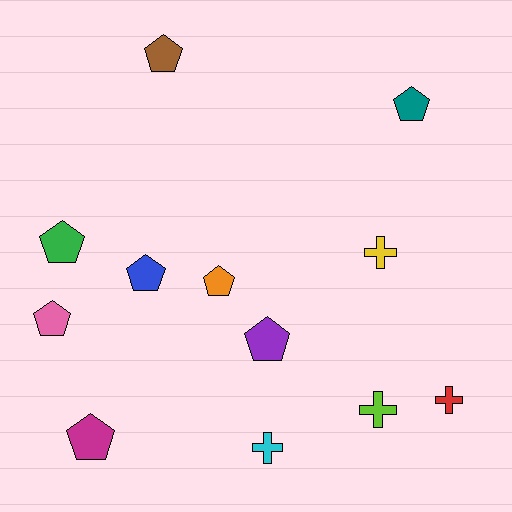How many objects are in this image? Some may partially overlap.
There are 12 objects.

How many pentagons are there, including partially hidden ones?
There are 8 pentagons.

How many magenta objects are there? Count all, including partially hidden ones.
There is 1 magenta object.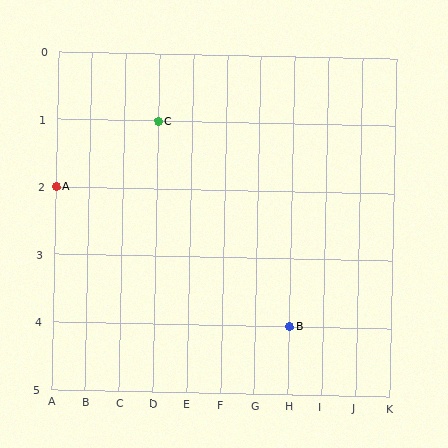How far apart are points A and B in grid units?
Points A and B are 7 columns and 2 rows apart (about 7.3 grid units diagonally).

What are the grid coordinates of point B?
Point B is at grid coordinates (H, 4).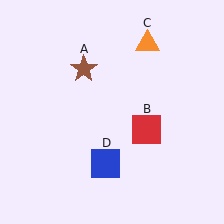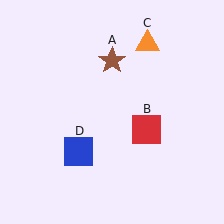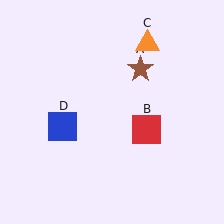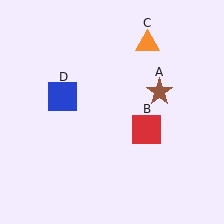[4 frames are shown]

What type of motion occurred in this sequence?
The brown star (object A), blue square (object D) rotated clockwise around the center of the scene.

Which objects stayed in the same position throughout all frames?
Red square (object B) and orange triangle (object C) remained stationary.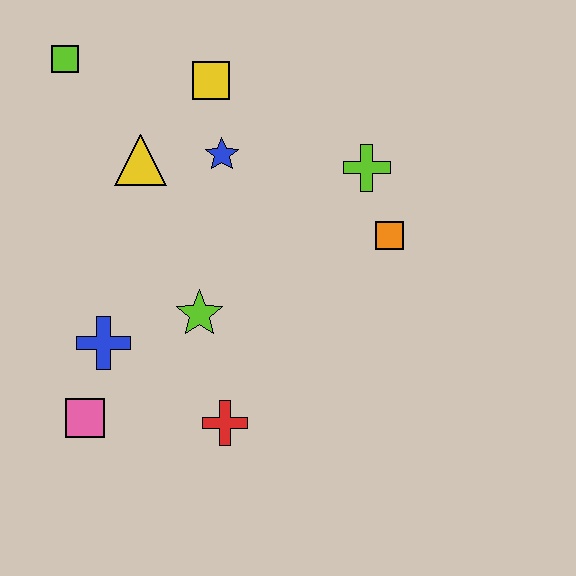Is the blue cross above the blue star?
No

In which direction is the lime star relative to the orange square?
The lime star is to the left of the orange square.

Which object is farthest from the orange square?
The lime square is farthest from the orange square.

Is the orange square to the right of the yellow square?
Yes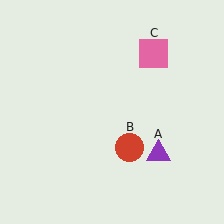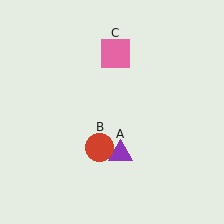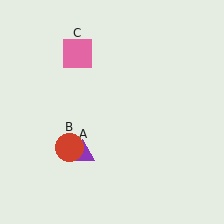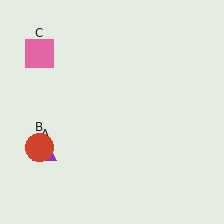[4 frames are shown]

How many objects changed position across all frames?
3 objects changed position: purple triangle (object A), red circle (object B), pink square (object C).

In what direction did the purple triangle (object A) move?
The purple triangle (object A) moved left.